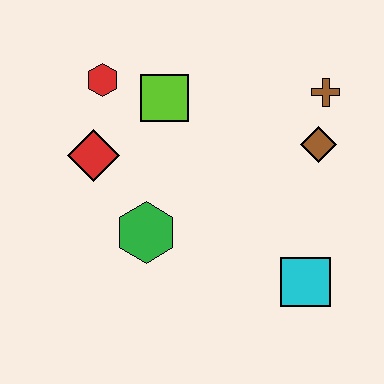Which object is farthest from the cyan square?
The red hexagon is farthest from the cyan square.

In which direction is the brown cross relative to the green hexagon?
The brown cross is to the right of the green hexagon.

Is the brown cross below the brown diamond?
No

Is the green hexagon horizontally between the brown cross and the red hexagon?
Yes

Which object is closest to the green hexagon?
The red diamond is closest to the green hexagon.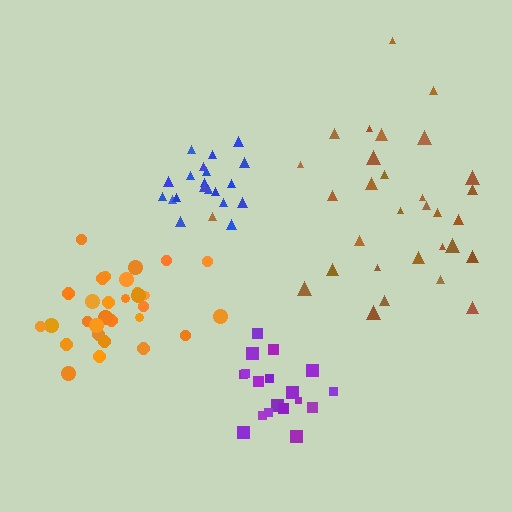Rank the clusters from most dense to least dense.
blue, purple, orange, brown.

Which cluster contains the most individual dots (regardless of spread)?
Brown (31).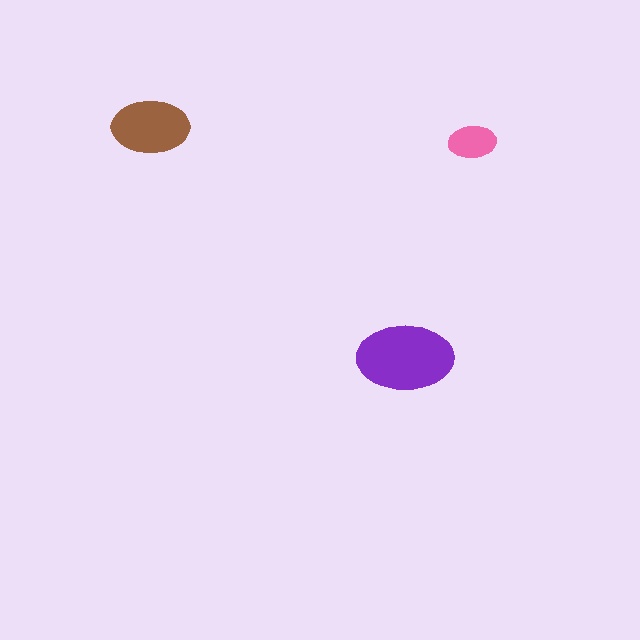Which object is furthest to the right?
The pink ellipse is rightmost.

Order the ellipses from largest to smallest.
the purple one, the brown one, the pink one.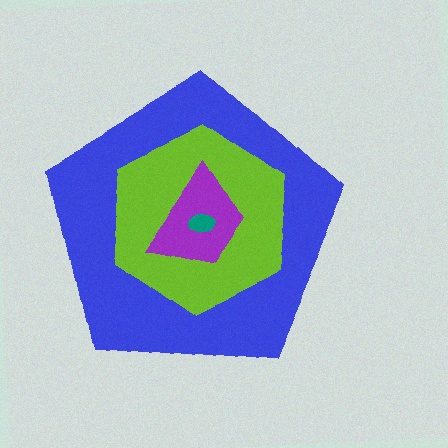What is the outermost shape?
The blue pentagon.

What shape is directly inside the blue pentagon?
The lime hexagon.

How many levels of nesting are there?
4.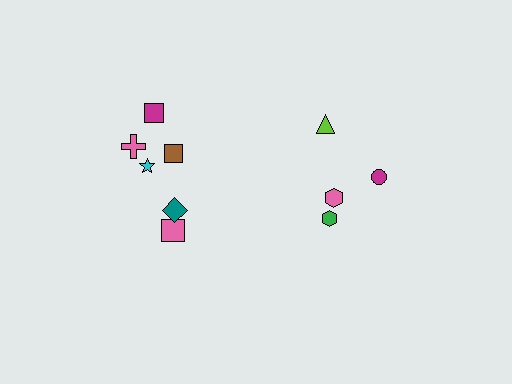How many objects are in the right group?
There are 4 objects.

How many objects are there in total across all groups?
There are 10 objects.